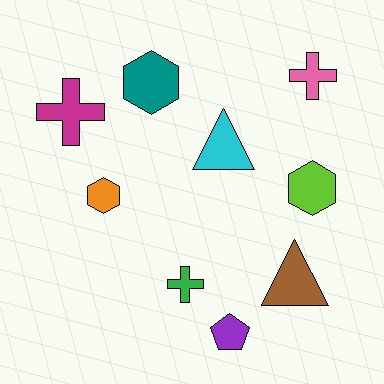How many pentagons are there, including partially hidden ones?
There is 1 pentagon.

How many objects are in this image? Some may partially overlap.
There are 9 objects.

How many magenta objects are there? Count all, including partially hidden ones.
There is 1 magenta object.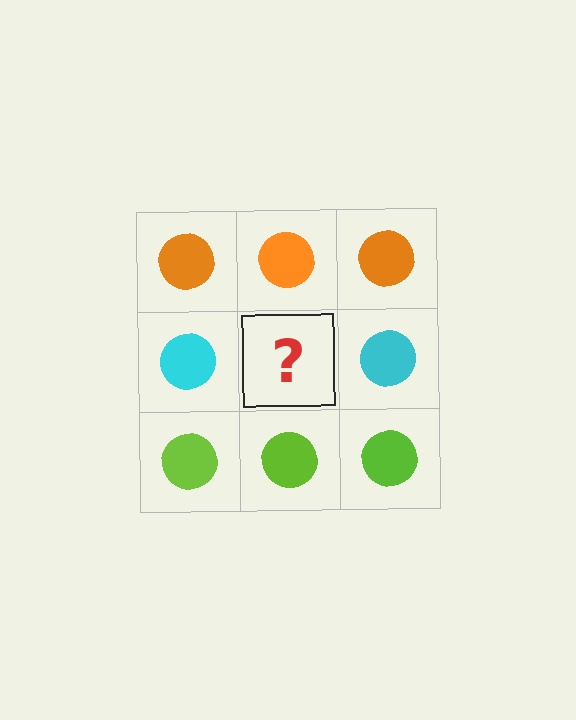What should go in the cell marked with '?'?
The missing cell should contain a cyan circle.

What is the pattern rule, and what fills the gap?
The rule is that each row has a consistent color. The gap should be filled with a cyan circle.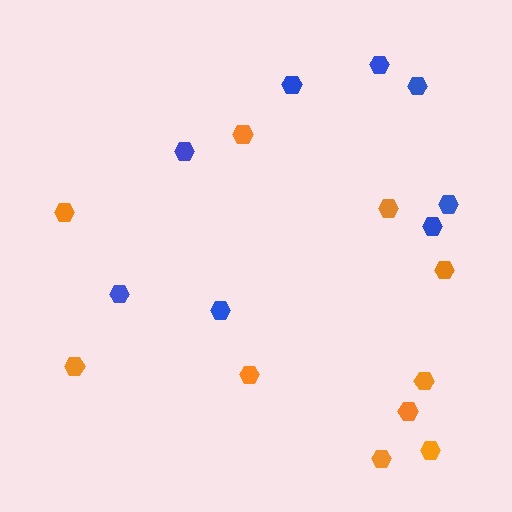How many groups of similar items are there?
There are 2 groups: one group of blue hexagons (8) and one group of orange hexagons (10).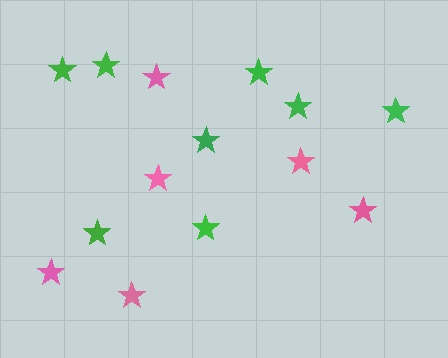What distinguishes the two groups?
There are 2 groups: one group of green stars (8) and one group of pink stars (6).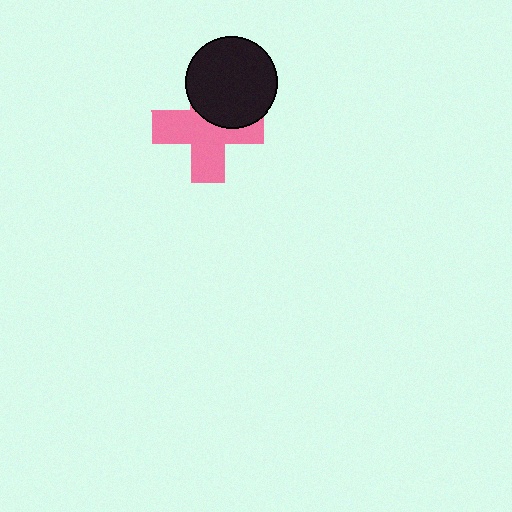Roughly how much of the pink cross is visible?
About half of it is visible (roughly 65%).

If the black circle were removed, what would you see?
You would see the complete pink cross.